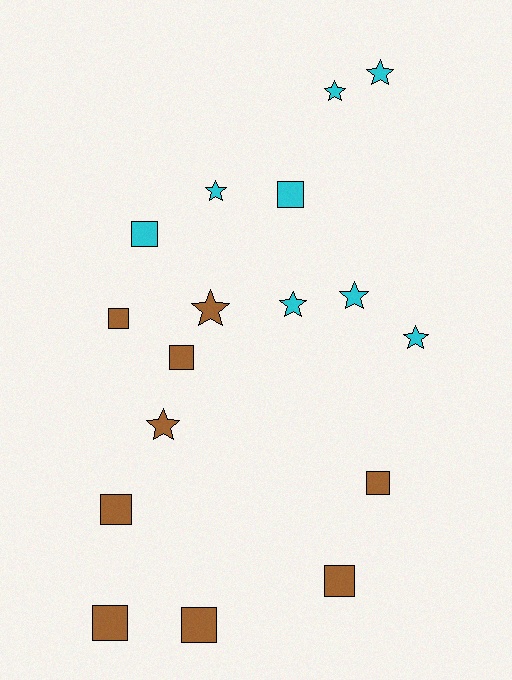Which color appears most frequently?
Brown, with 9 objects.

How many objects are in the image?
There are 17 objects.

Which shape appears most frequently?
Square, with 9 objects.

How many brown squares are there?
There are 7 brown squares.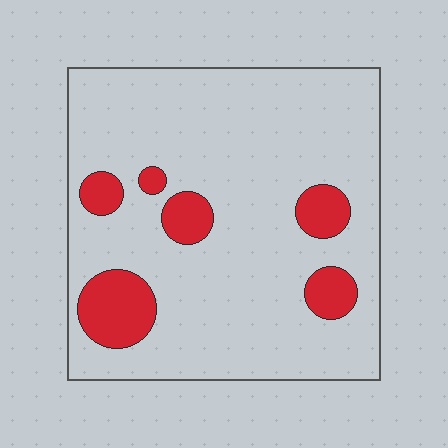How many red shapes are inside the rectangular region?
6.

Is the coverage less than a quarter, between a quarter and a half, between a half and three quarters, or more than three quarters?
Less than a quarter.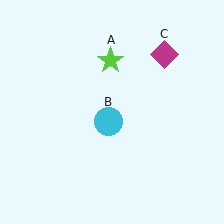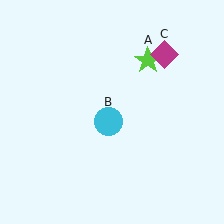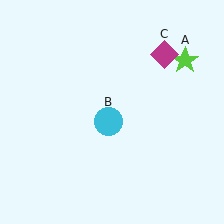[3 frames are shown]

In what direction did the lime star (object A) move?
The lime star (object A) moved right.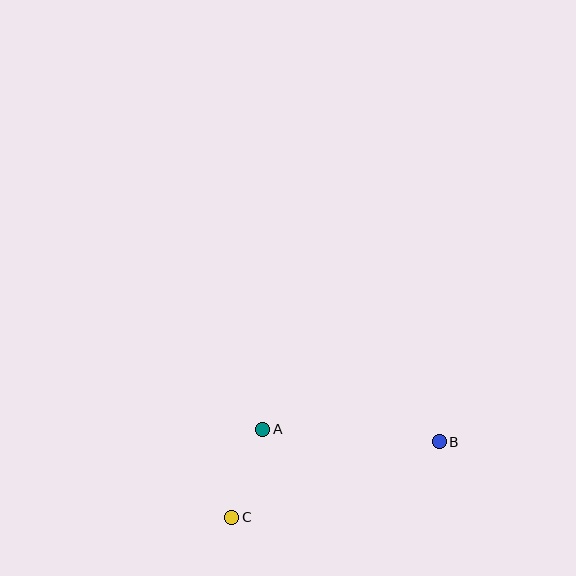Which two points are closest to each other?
Points A and C are closest to each other.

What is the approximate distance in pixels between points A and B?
The distance between A and B is approximately 177 pixels.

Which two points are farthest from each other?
Points B and C are farthest from each other.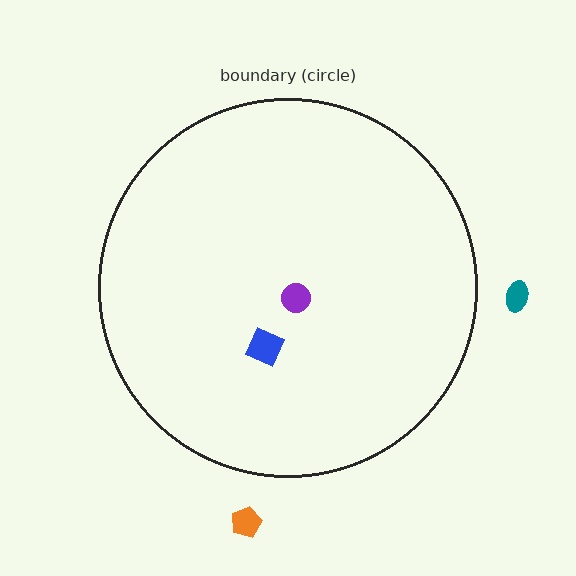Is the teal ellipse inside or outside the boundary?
Outside.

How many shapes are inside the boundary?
2 inside, 2 outside.